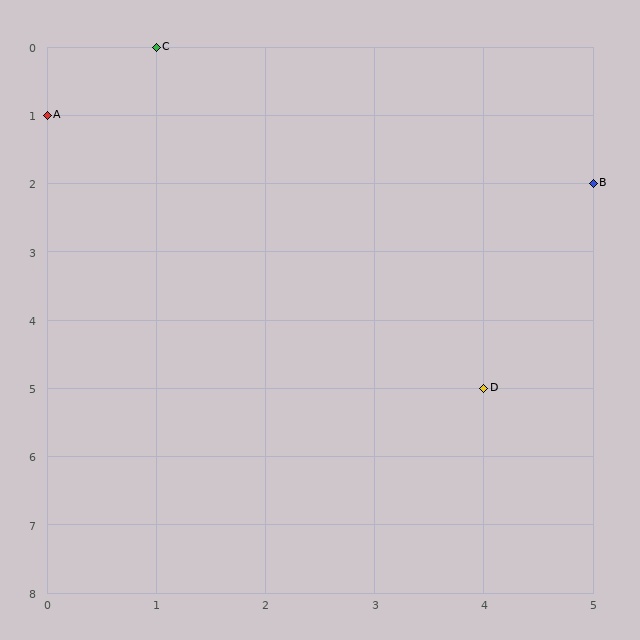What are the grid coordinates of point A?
Point A is at grid coordinates (0, 1).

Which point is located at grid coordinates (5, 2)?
Point B is at (5, 2).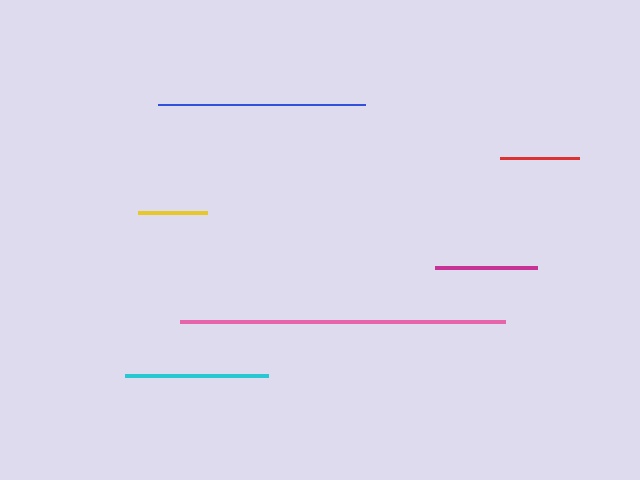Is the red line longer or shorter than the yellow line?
The red line is longer than the yellow line.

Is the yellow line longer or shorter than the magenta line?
The magenta line is longer than the yellow line.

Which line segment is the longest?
The pink line is the longest at approximately 325 pixels.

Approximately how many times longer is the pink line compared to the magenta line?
The pink line is approximately 3.2 times the length of the magenta line.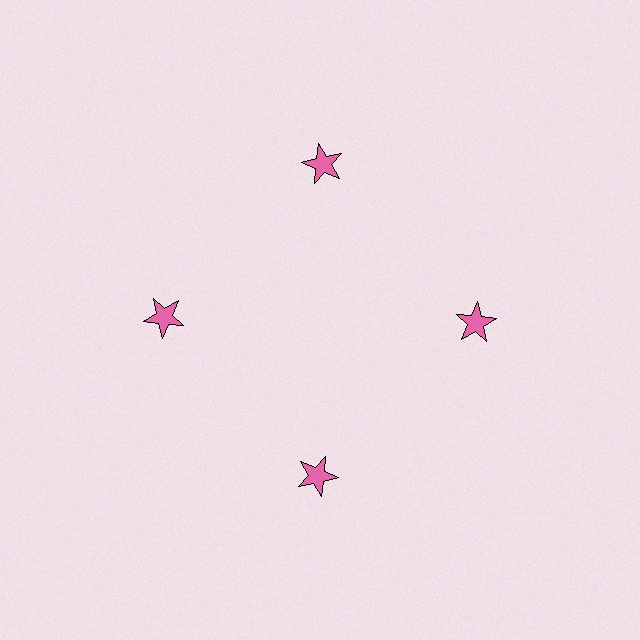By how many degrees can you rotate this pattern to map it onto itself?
The pattern maps onto itself every 90 degrees of rotation.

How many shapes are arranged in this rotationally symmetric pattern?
There are 4 shapes, arranged in 4 groups of 1.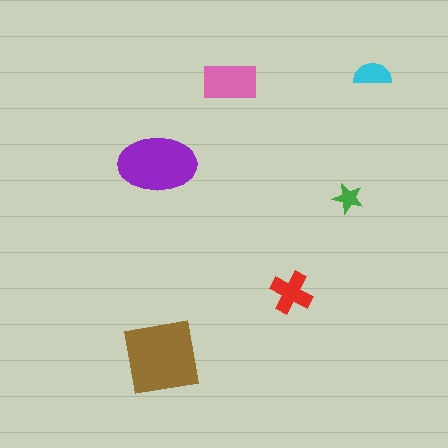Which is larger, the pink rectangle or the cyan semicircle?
The pink rectangle.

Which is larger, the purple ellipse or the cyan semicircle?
The purple ellipse.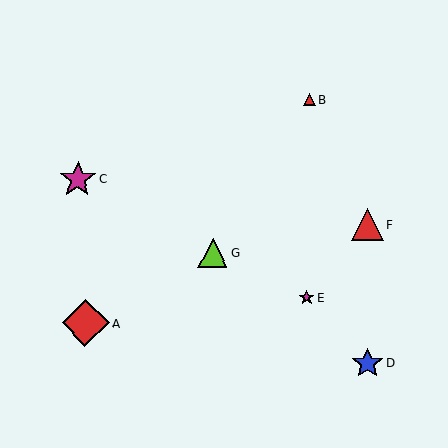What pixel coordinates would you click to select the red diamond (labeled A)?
Click at (86, 323) to select the red diamond A.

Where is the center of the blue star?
The center of the blue star is at (368, 363).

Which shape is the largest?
The red diamond (labeled A) is the largest.